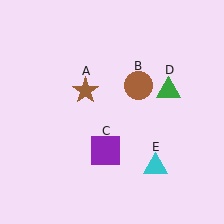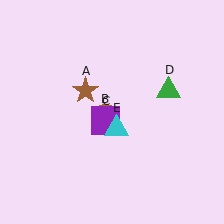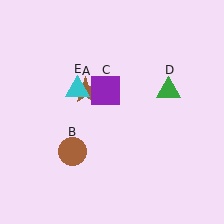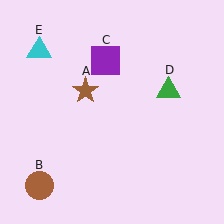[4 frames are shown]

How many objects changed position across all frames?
3 objects changed position: brown circle (object B), purple square (object C), cyan triangle (object E).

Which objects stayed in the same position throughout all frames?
Brown star (object A) and green triangle (object D) remained stationary.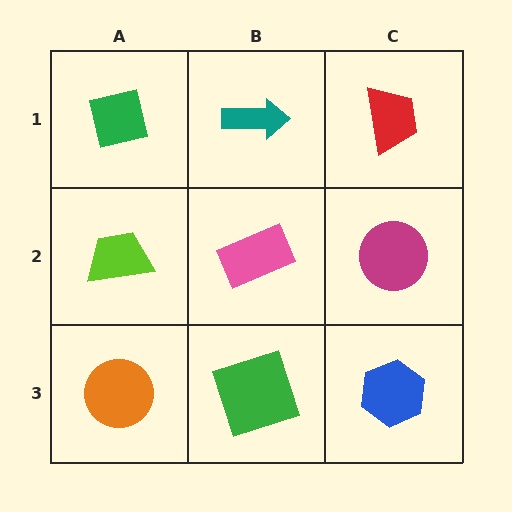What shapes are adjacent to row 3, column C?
A magenta circle (row 2, column C), a green square (row 3, column B).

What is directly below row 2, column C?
A blue hexagon.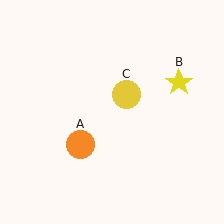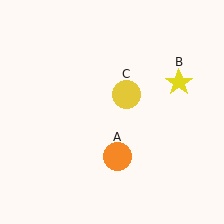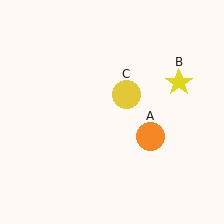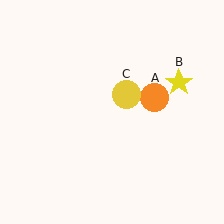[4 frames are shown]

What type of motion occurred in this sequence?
The orange circle (object A) rotated counterclockwise around the center of the scene.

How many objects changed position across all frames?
1 object changed position: orange circle (object A).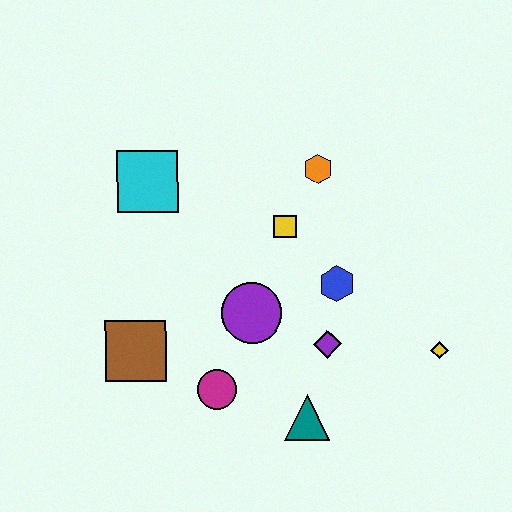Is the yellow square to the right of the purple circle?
Yes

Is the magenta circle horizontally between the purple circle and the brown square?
Yes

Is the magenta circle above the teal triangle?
Yes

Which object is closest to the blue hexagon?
The purple diamond is closest to the blue hexagon.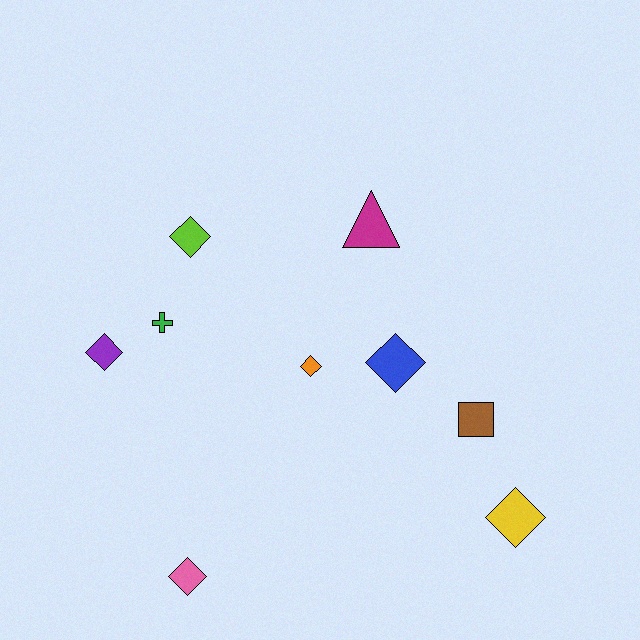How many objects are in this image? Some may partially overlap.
There are 9 objects.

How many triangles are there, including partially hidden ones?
There is 1 triangle.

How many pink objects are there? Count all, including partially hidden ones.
There is 1 pink object.